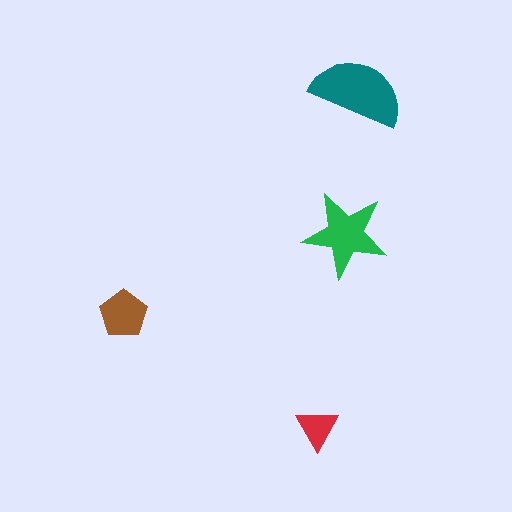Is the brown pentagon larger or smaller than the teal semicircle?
Smaller.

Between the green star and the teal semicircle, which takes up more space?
The teal semicircle.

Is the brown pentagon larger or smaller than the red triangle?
Larger.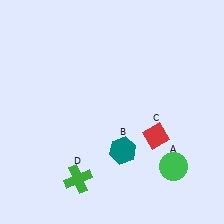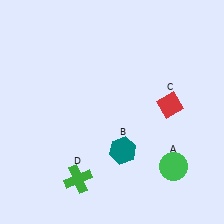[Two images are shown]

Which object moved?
The red diamond (C) moved up.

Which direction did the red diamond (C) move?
The red diamond (C) moved up.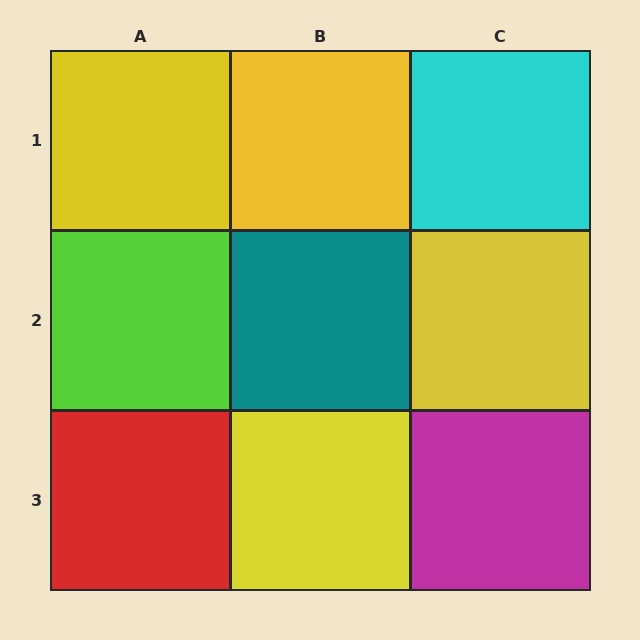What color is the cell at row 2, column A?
Lime.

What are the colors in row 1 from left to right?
Yellow, yellow, cyan.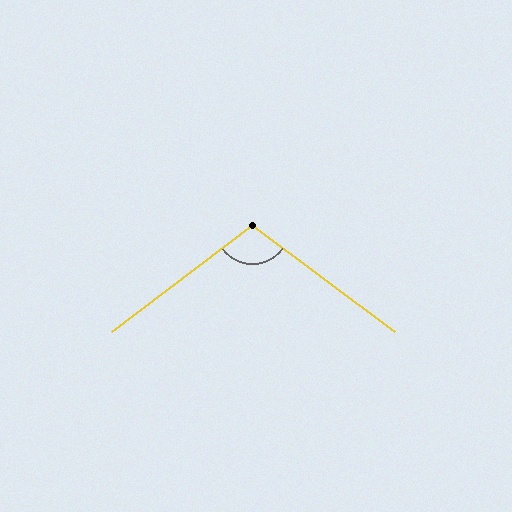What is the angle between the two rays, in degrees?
Approximately 106 degrees.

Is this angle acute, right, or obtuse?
It is obtuse.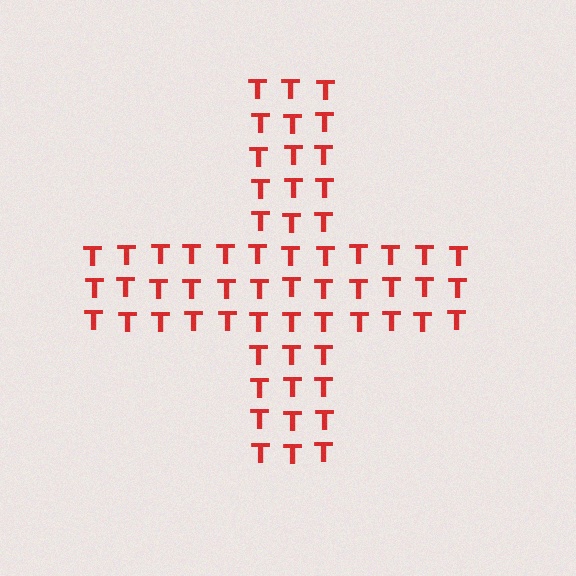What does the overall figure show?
The overall figure shows a cross.